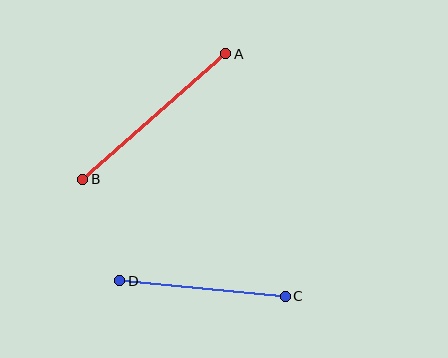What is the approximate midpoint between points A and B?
The midpoint is at approximately (154, 117) pixels.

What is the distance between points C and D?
The distance is approximately 166 pixels.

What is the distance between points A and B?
The distance is approximately 190 pixels.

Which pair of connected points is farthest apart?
Points A and B are farthest apart.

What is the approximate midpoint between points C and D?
The midpoint is at approximately (202, 288) pixels.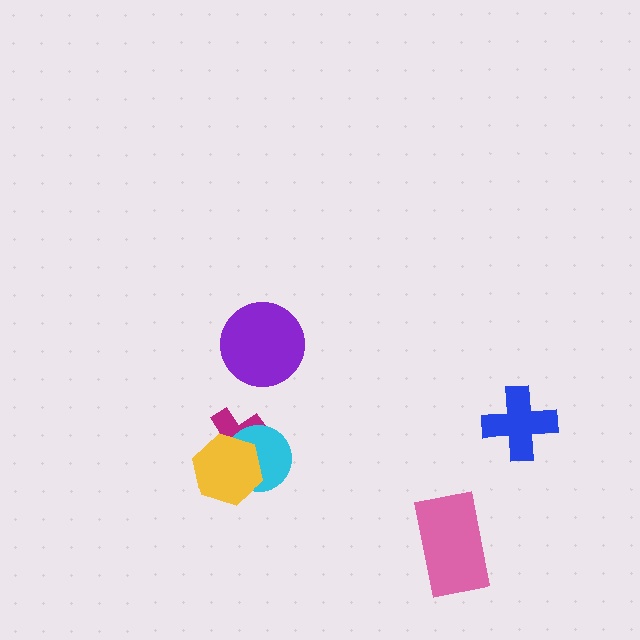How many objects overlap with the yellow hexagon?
2 objects overlap with the yellow hexagon.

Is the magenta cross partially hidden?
Yes, it is partially covered by another shape.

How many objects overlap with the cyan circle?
2 objects overlap with the cyan circle.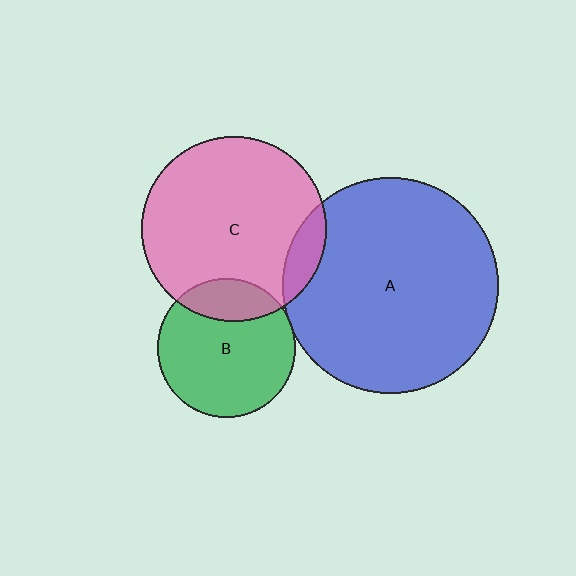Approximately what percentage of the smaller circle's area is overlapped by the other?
Approximately 5%.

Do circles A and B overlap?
Yes.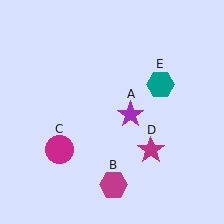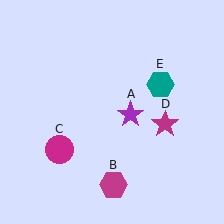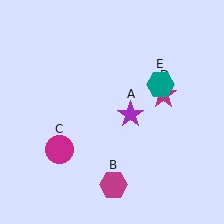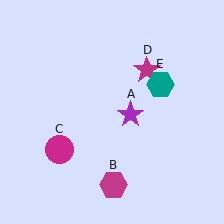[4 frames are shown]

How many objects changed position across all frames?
1 object changed position: magenta star (object D).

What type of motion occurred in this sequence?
The magenta star (object D) rotated counterclockwise around the center of the scene.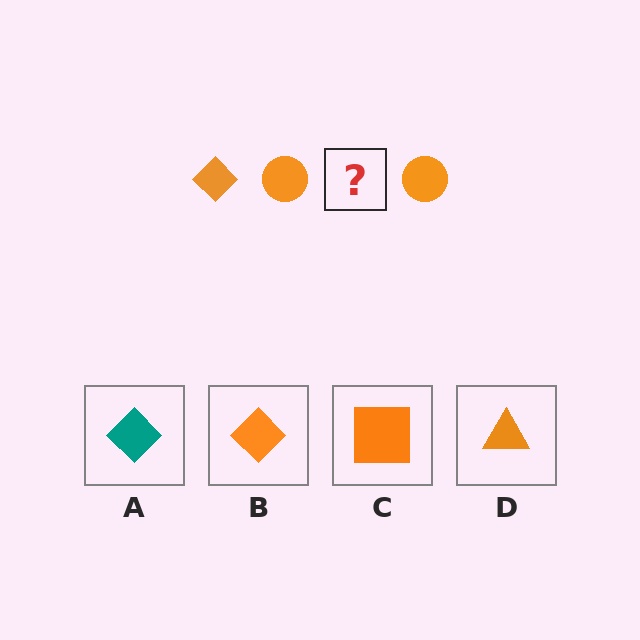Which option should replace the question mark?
Option B.